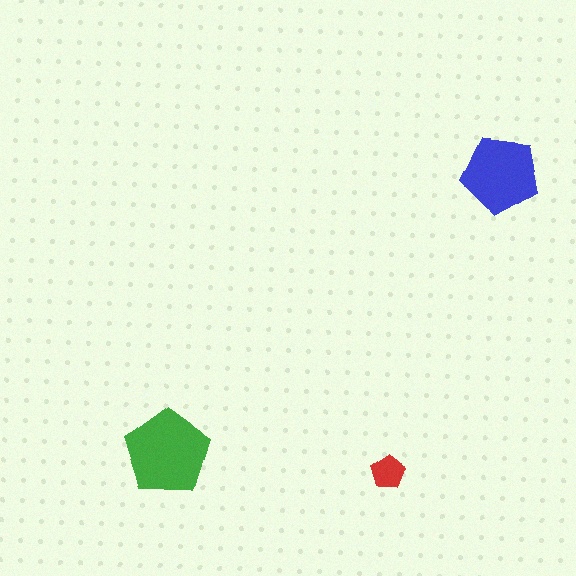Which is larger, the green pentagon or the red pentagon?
The green one.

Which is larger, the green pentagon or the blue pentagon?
The green one.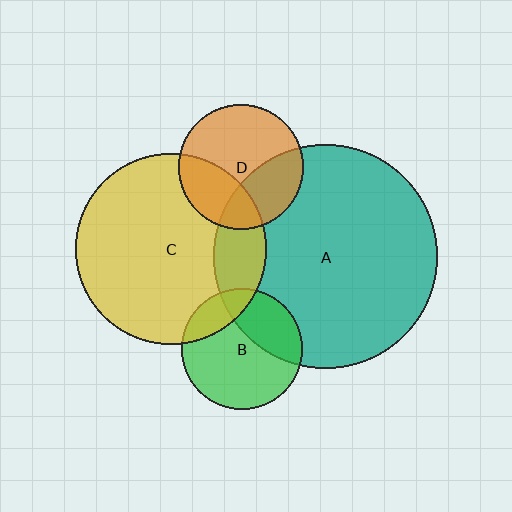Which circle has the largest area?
Circle A (teal).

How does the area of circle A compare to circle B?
Approximately 3.4 times.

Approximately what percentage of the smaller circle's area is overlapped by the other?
Approximately 15%.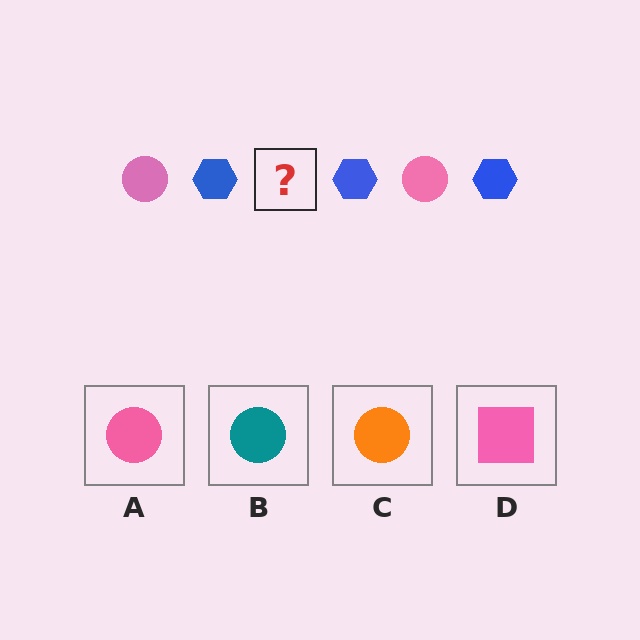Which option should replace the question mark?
Option A.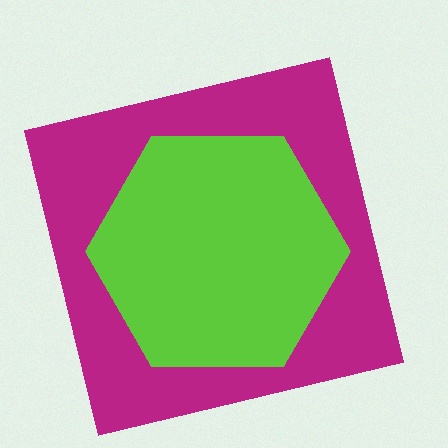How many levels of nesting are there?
2.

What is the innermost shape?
The lime hexagon.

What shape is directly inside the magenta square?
The lime hexagon.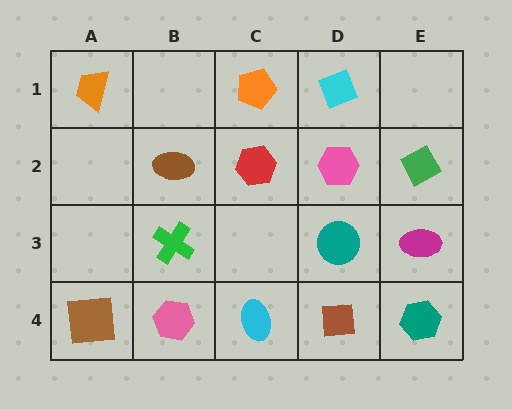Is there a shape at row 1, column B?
No, that cell is empty.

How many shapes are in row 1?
3 shapes.